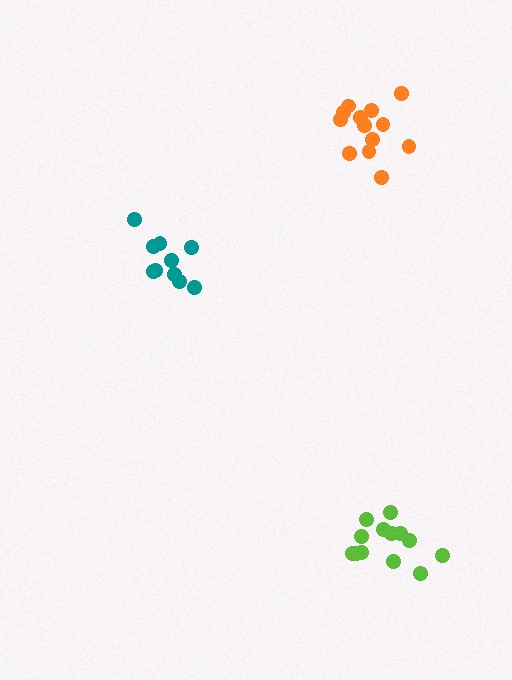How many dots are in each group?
Group 1: 10 dots, Group 2: 13 dots, Group 3: 13 dots (36 total).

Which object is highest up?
The orange cluster is topmost.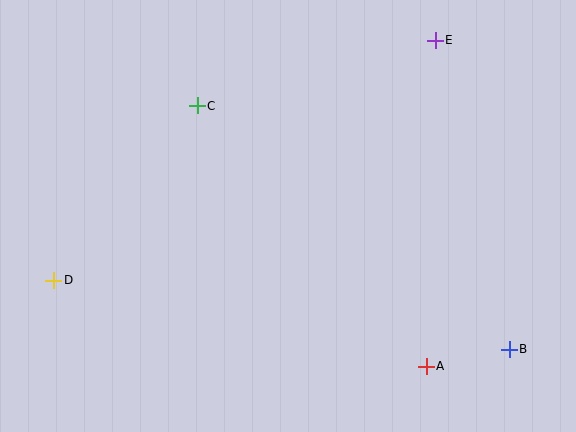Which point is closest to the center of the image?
Point C at (197, 106) is closest to the center.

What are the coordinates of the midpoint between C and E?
The midpoint between C and E is at (316, 73).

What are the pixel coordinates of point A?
Point A is at (426, 366).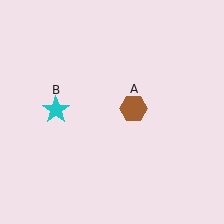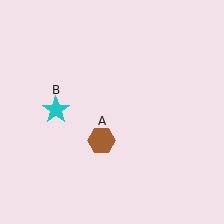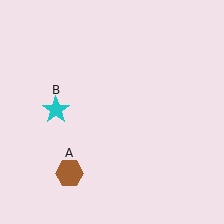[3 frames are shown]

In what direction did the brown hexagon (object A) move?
The brown hexagon (object A) moved down and to the left.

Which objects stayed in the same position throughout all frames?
Cyan star (object B) remained stationary.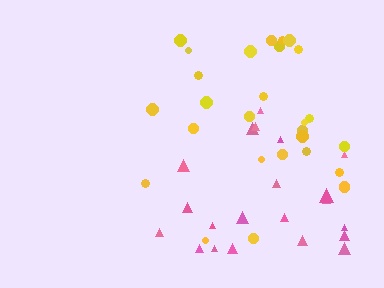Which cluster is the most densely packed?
Yellow.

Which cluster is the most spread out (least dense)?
Pink.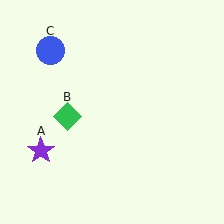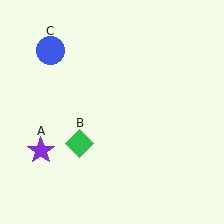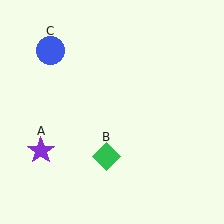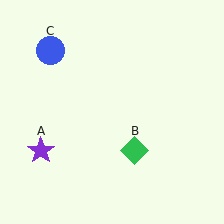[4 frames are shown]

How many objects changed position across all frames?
1 object changed position: green diamond (object B).